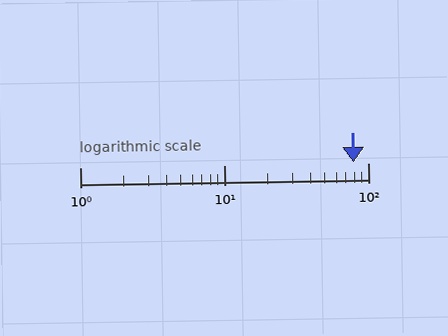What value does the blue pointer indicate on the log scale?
The pointer indicates approximately 79.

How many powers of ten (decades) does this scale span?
The scale spans 2 decades, from 1 to 100.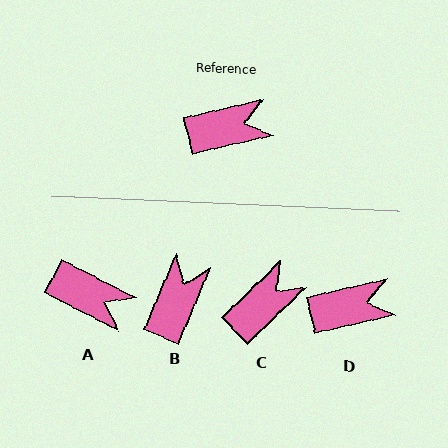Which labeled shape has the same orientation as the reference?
D.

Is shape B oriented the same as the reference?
No, it is off by about 53 degrees.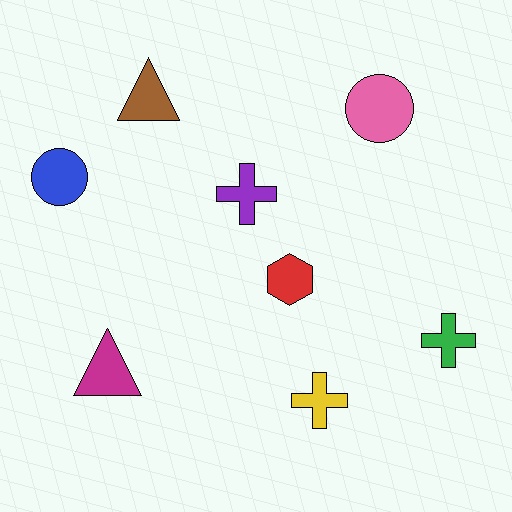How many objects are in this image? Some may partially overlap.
There are 8 objects.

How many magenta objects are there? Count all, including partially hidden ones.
There is 1 magenta object.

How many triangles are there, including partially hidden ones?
There are 2 triangles.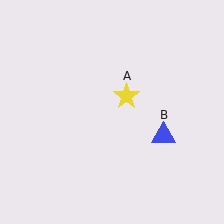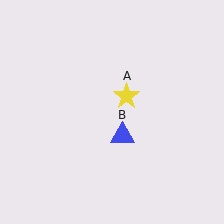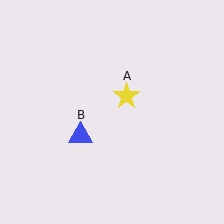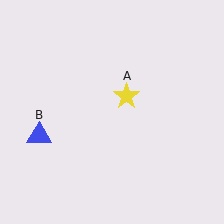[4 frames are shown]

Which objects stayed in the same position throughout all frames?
Yellow star (object A) remained stationary.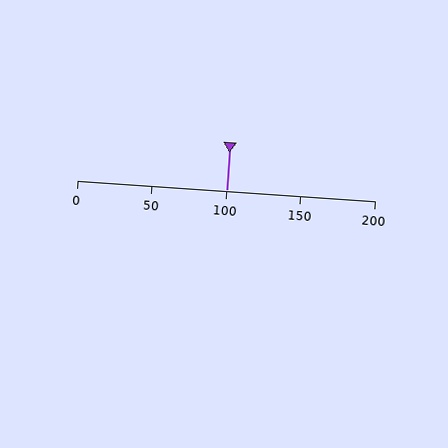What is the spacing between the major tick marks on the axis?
The major ticks are spaced 50 apart.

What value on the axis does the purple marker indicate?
The marker indicates approximately 100.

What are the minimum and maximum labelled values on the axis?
The axis runs from 0 to 200.